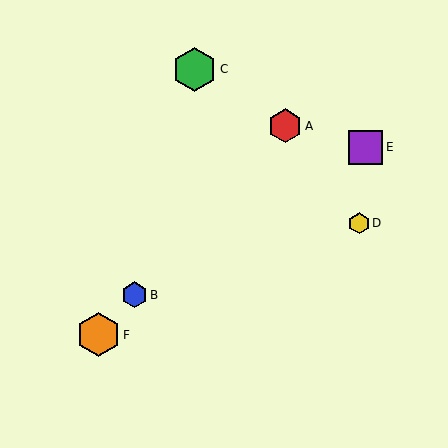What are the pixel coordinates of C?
Object C is at (195, 69).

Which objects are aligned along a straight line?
Objects A, B, F are aligned along a straight line.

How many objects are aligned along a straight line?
3 objects (A, B, F) are aligned along a straight line.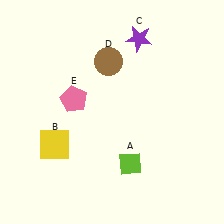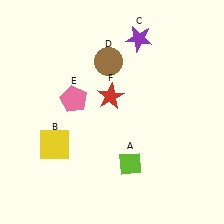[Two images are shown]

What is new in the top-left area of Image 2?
A red star (F) was added in the top-left area of Image 2.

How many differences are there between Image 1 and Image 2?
There is 1 difference between the two images.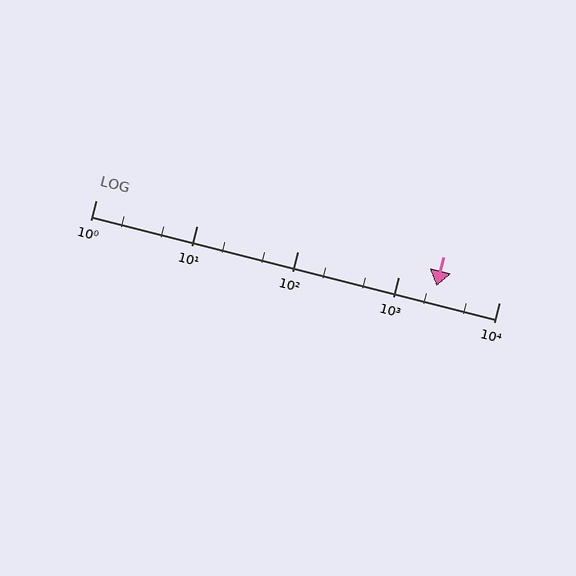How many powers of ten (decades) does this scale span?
The scale spans 4 decades, from 1 to 10000.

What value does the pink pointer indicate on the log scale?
The pointer indicates approximately 2400.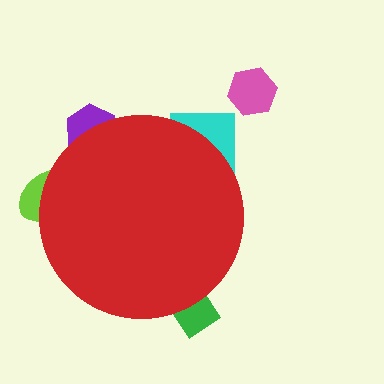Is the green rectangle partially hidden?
Yes, the green rectangle is partially hidden behind the red circle.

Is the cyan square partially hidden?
Yes, the cyan square is partially hidden behind the red circle.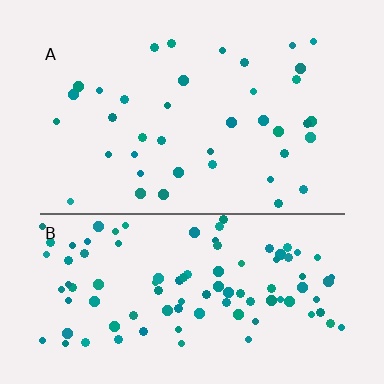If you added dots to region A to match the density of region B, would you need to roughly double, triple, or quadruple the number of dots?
Approximately triple.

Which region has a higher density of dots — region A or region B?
B (the bottom).